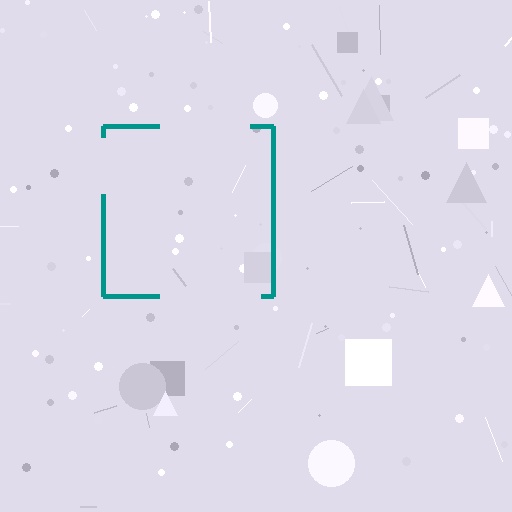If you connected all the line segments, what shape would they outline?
They would outline a square.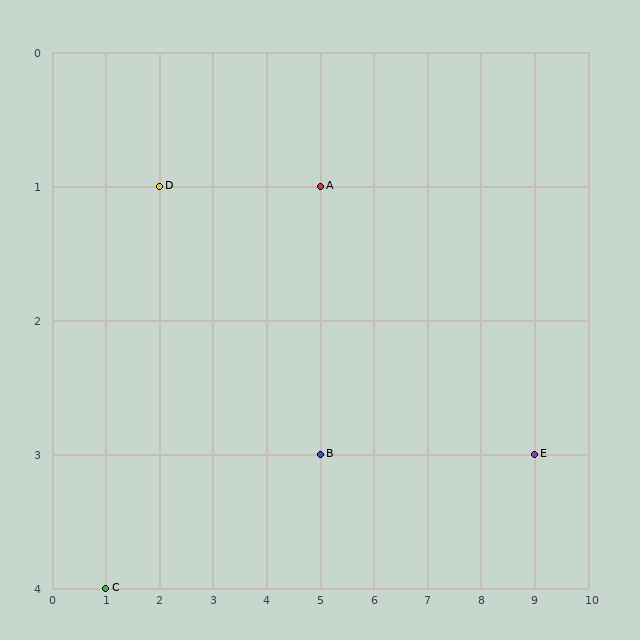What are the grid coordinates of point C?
Point C is at grid coordinates (1, 4).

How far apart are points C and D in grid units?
Points C and D are 1 column and 3 rows apart (about 3.2 grid units diagonally).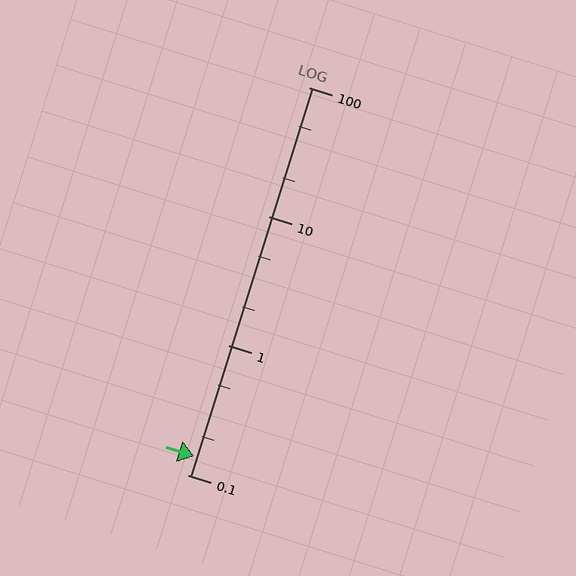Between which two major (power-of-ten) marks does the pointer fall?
The pointer is between 0.1 and 1.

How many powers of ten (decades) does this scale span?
The scale spans 3 decades, from 0.1 to 100.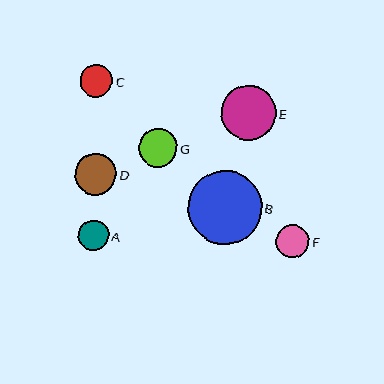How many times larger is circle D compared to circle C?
Circle D is approximately 1.3 times the size of circle C.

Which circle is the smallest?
Circle A is the smallest with a size of approximately 30 pixels.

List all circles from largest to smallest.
From largest to smallest: B, E, D, G, F, C, A.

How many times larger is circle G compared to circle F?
Circle G is approximately 1.2 times the size of circle F.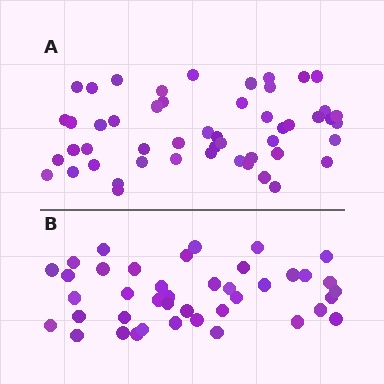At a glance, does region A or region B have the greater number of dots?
Region A (the top region) has more dots.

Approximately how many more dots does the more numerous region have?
Region A has roughly 10 or so more dots than region B.